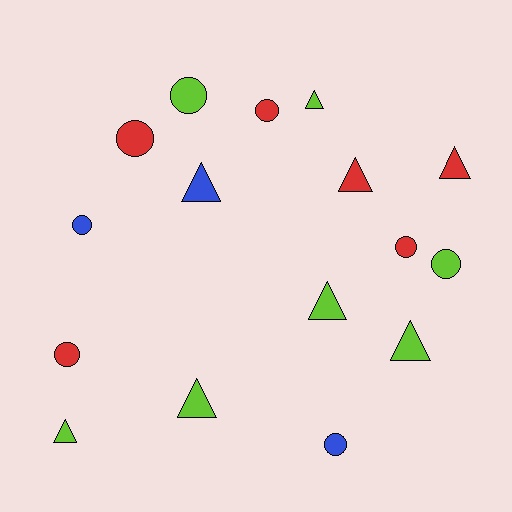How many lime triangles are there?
There are 5 lime triangles.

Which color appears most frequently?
Lime, with 7 objects.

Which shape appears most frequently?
Circle, with 8 objects.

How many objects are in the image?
There are 16 objects.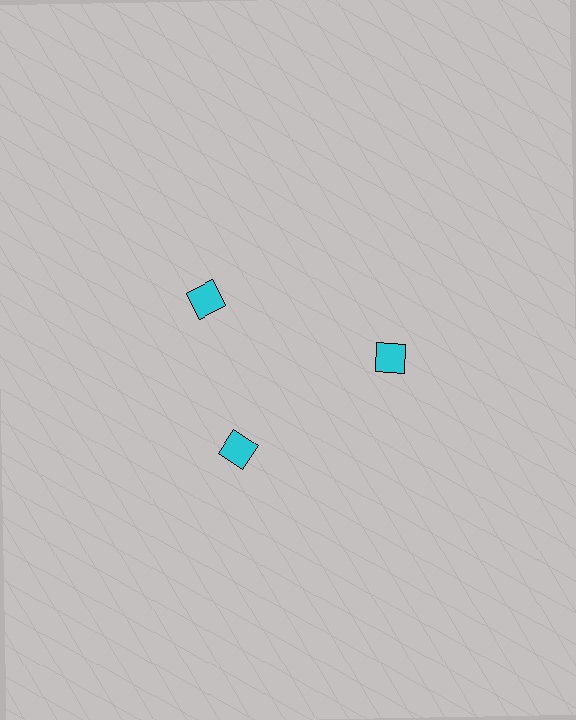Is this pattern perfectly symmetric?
No. The 3 cyan squares are arranged in a ring, but one element near the 11 o'clock position is rotated out of alignment along the ring, breaking the 3-fold rotational symmetry.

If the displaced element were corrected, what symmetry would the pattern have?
It would have 3-fold rotational symmetry — the pattern would map onto itself every 120 degrees.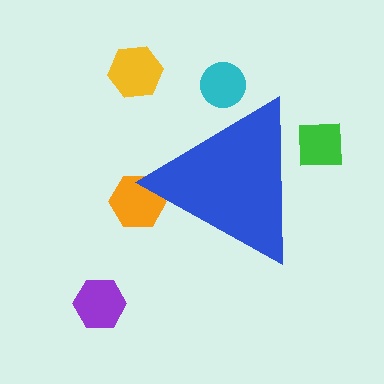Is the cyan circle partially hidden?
Yes, the cyan circle is partially hidden behind the blue triangle.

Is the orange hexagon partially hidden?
Yes, the orange hexagon is partially hidden behind the blue triangle.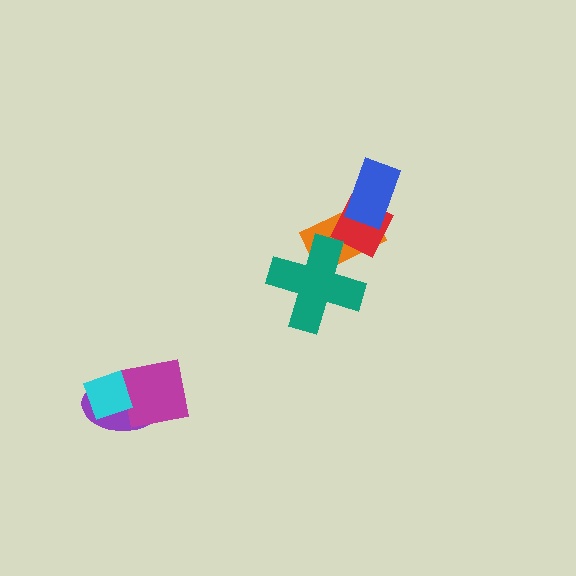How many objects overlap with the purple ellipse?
2 objects overlap with the purple ellipse.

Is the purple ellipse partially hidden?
Yes, it is partially covered by another shape.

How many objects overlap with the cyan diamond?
2 objects overlap with the cyan diamond.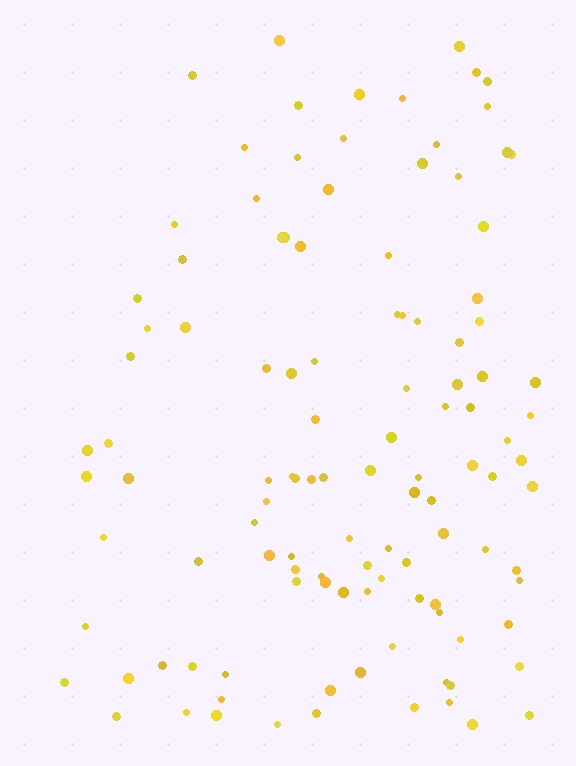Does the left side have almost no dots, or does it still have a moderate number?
Still a moderate number, just noticeably fewer than the right.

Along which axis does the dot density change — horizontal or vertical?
Horizontal.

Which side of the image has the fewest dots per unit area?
The left.